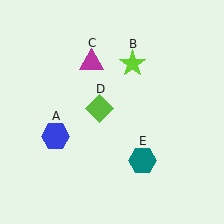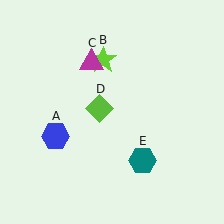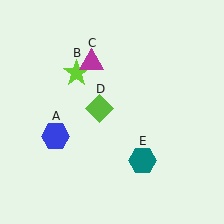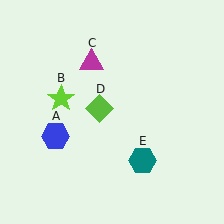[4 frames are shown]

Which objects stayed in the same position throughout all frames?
Blue hexagon (object A) and magenta triangle (object C) and lime diamond (object D) and teal hexagon (object E) remained stationary.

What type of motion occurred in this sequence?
The lime star (object B) rotated counterclockwise around the center of the scene.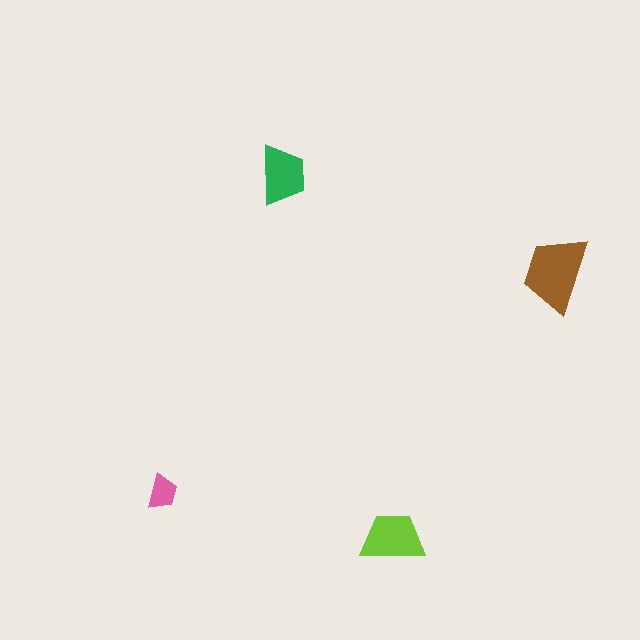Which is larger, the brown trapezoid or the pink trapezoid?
The brown one.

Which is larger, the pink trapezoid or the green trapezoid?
The green one.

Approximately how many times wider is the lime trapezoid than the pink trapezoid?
About 2 times wider.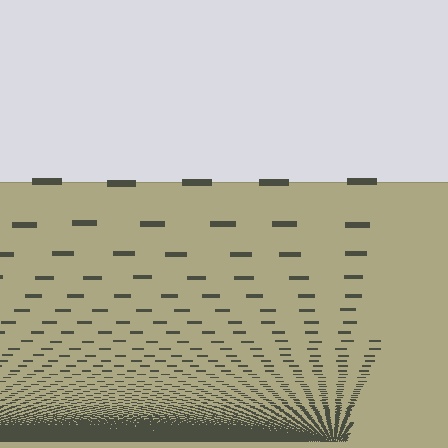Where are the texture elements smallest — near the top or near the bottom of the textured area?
Near the bottom.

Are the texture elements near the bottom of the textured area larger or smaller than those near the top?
Smaller. The gradient is inverted — elements near the bottom are smaller and denser.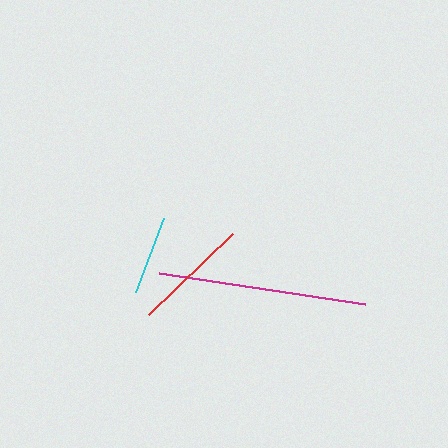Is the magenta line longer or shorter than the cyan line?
The magenta line is longer than the cyan line.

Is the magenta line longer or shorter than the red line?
The magenta line is longer than the red line.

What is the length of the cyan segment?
The cyan segment is approximately 79 pixels long.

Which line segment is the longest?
The magenta line is the longest at approximately 208 pixels.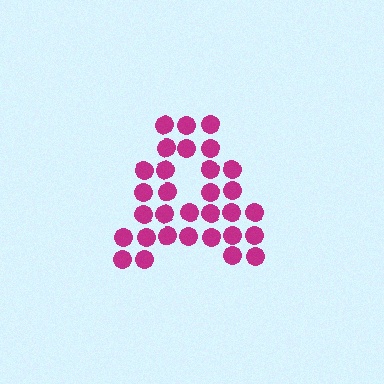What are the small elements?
The small elements are circles.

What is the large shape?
The large shape is the letter A.